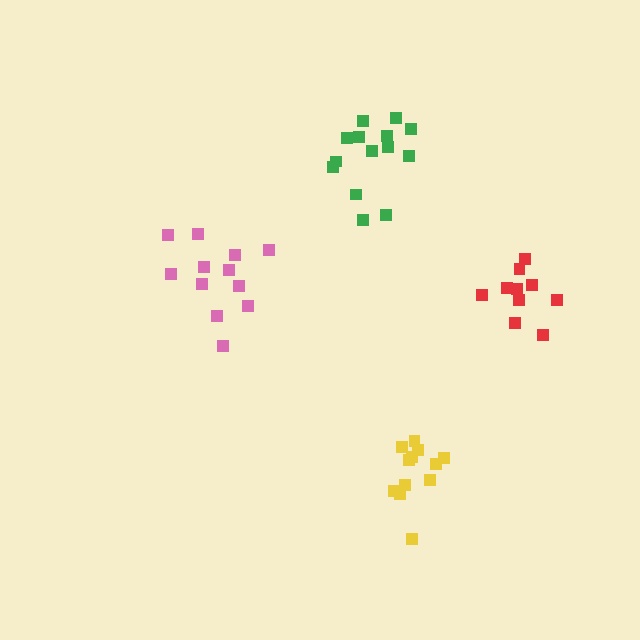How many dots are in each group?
Group 1: 12 dots, Group 2: 12 dots, Group 3: 10 dots, Group 4: 14 dots (48 total).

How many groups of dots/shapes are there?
There are 4 groups.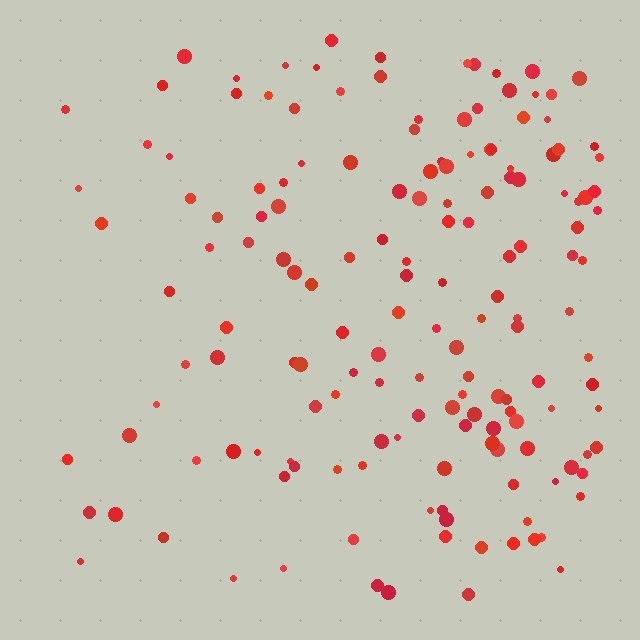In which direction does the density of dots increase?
From left to right, with the right side densest.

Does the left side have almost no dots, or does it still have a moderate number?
Still a moderate number, just noticeably fewer than the right.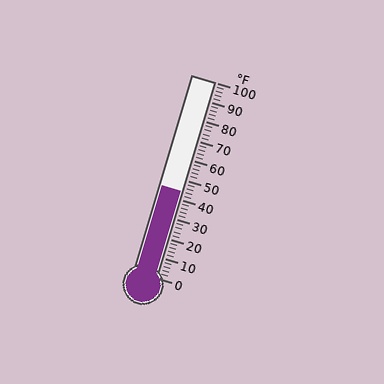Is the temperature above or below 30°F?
The temperature is above 30°F.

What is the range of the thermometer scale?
The thermometer scale ranges from 0°F to 100°F.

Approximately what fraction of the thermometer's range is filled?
The thermometer is filled to approximately 45% of its range.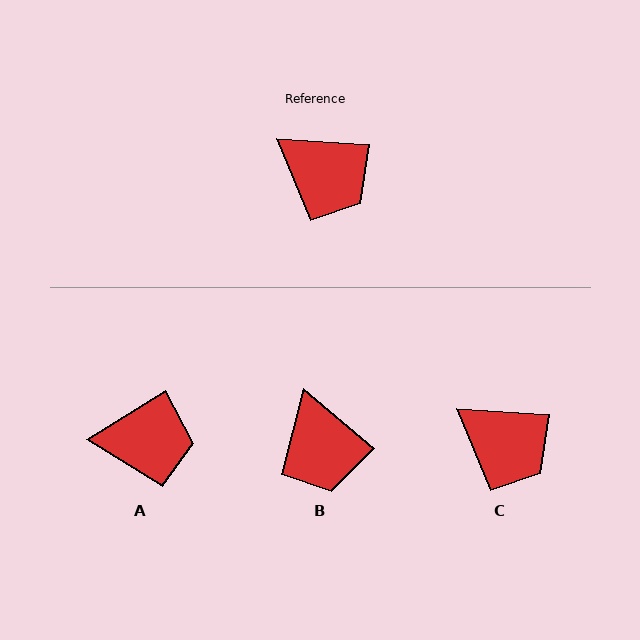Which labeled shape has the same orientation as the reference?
C.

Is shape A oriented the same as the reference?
No, it is off by about 36 degrees.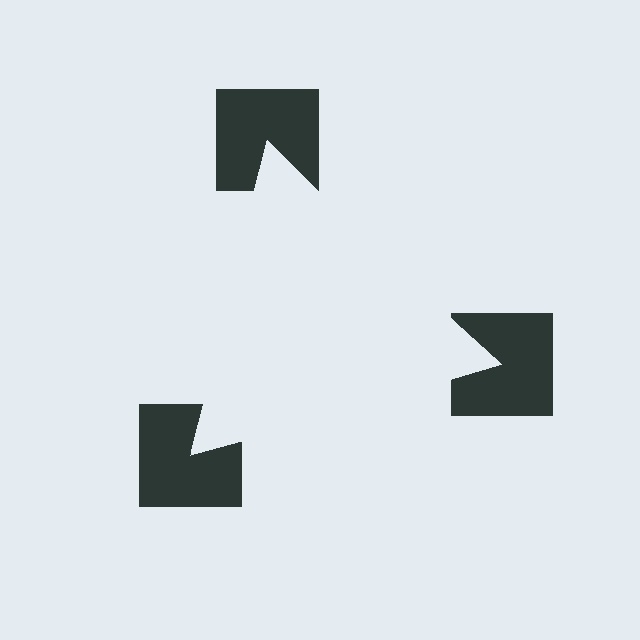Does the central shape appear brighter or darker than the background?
It typically appears slightly brighter than the background, even though no actual brightness change is drawn.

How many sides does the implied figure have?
3 sides.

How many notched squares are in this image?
There are 3 — one at each vertex of the illusory triangle.